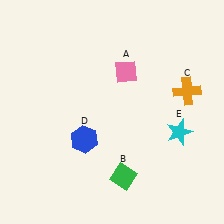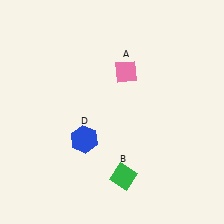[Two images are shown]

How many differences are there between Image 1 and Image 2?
There are 2 differences between the two images.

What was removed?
The orange cross (C), the cyan star (E) were removed in Image 2.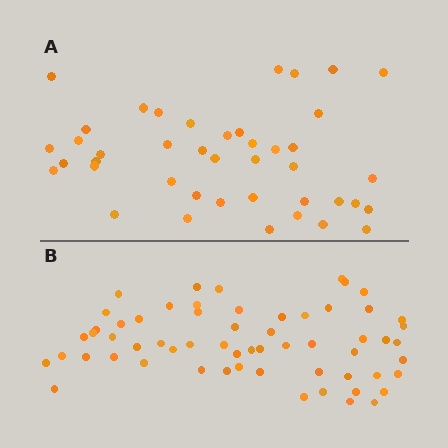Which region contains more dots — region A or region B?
Region B (the bottom region) has more dots.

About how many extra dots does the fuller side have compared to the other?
Region B has approximately 20 more dots than region A.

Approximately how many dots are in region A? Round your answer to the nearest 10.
About 40 dots. (The exact count is 42, which rounds to 40.)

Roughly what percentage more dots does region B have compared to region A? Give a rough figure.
About 45% more.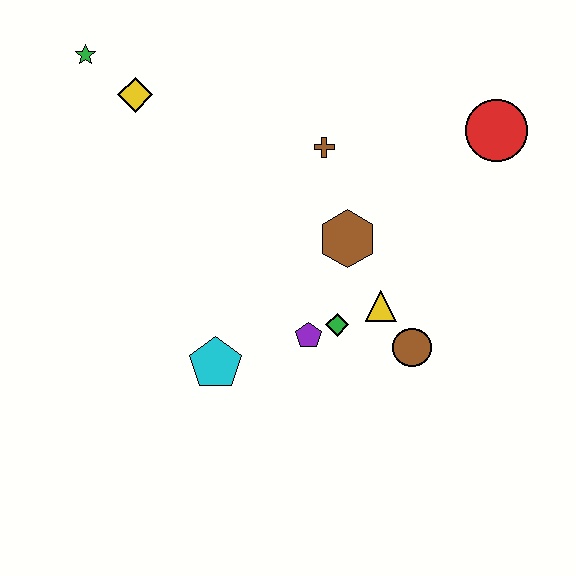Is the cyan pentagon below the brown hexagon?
Yes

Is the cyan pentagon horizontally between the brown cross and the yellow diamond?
Yes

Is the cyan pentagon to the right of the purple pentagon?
No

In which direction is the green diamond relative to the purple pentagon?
The green diamond is to the right of the purple pentagon.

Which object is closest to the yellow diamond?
The green star is closest to the yellow diamond.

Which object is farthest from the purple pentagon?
The green star is farthest from the purple pentagon.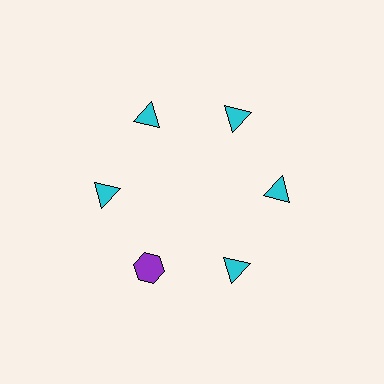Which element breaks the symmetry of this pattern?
The purple hexagon at roughly the 7 o'clock position breaks the symmetry. All other shapes are cyan triangles.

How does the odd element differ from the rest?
It differs in both color (purple instead of cyan) and shape (hexagon instead of triangle).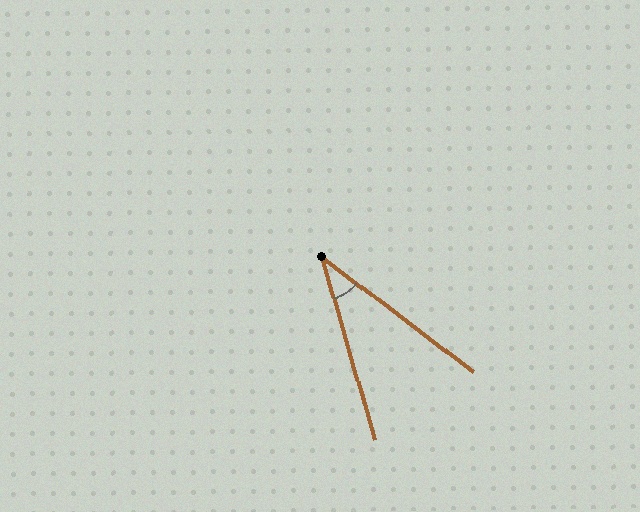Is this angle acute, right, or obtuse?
It is acute.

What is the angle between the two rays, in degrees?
Approximately 37 degrees.